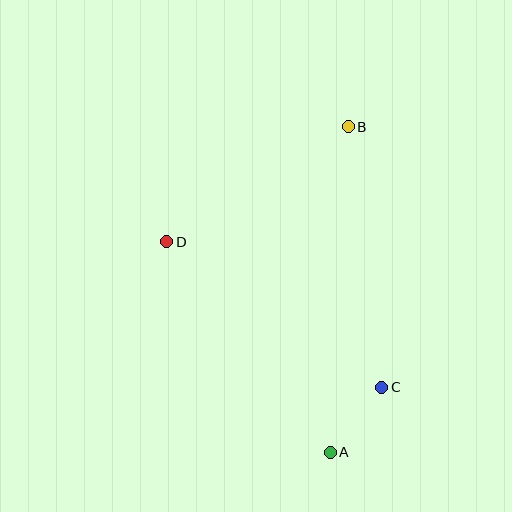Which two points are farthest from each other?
Points A and B are farthest from each other.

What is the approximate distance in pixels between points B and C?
The distance between B and C is approximately 263 pixels.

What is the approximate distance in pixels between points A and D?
The distance between A and D is approximately 267 pixels.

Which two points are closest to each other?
Points A and C are closest to each other.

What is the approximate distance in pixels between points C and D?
The distance between C and D is approximately 260 pixels.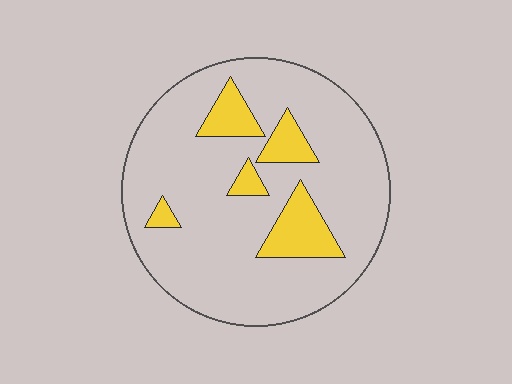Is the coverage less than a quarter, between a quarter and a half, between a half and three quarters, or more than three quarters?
Less than a quarter.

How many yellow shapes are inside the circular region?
5.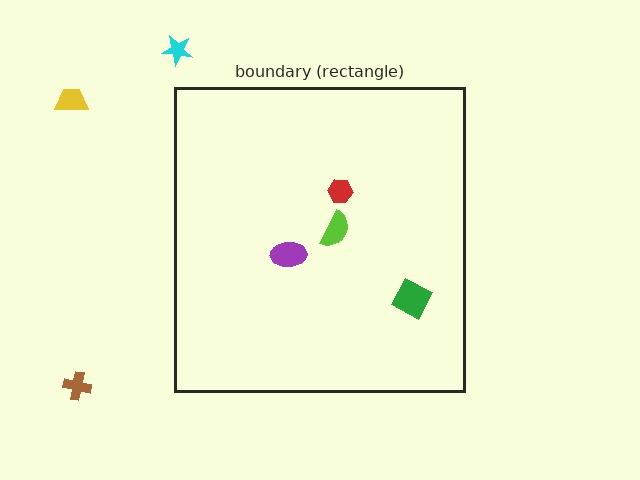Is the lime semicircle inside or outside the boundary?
Inside.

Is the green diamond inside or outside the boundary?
Inside.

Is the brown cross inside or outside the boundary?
Outside.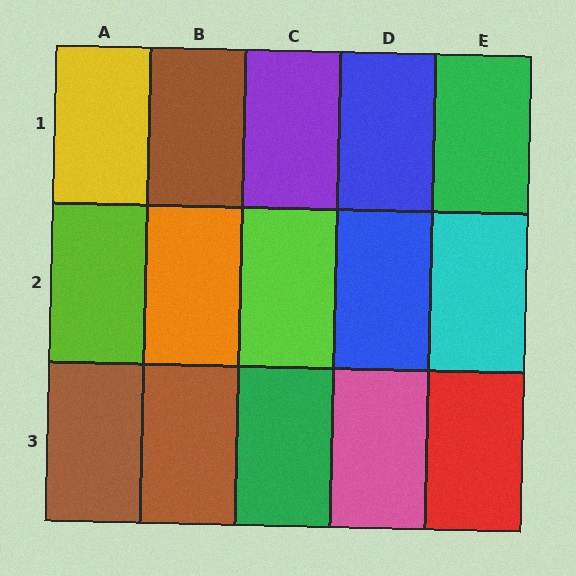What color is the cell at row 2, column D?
Blue.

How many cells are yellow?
1 cell is yellow.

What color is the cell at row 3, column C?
Green.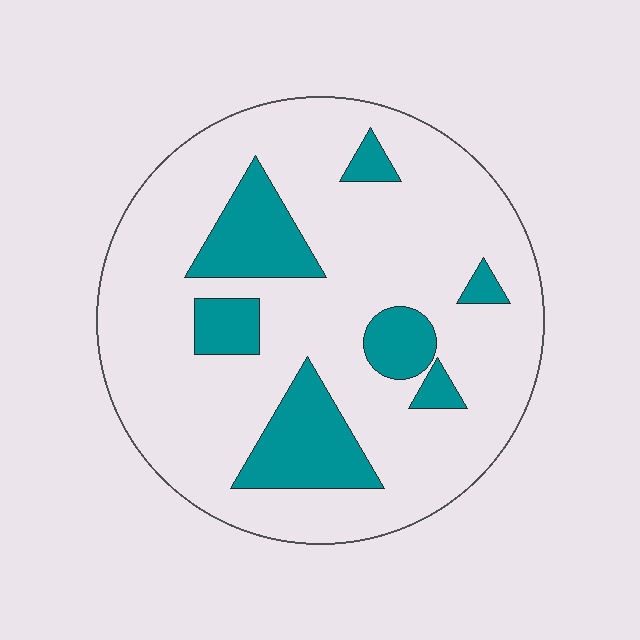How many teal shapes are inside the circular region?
7.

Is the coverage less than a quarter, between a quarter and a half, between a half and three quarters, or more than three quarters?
Less than a quarter.